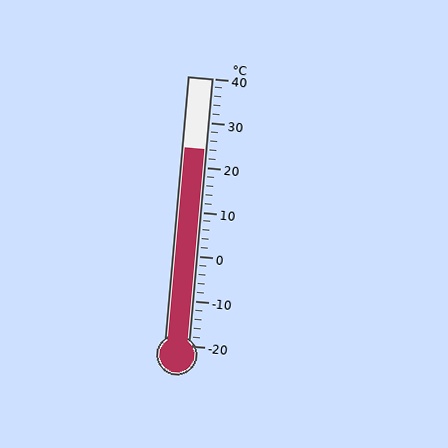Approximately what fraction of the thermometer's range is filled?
The thermometer is filled to approximately 75% of its range.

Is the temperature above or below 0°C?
The temperature is above 0°C.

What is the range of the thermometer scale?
The thermometer scale ranges from -20°C to 40°C.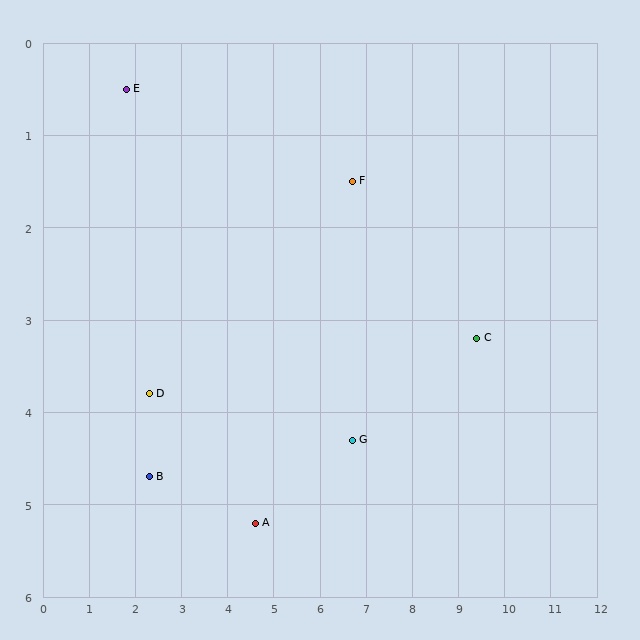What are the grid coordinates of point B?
Point B is at approximately (2.3, 4.7).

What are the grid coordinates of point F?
Point F is at approximately (6.7, 1.5).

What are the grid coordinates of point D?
Point D is at approximately (2.3, 3.8).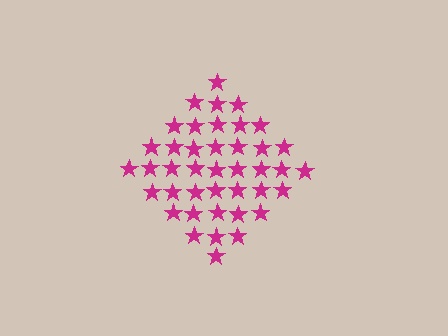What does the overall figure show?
The overall figure shows a diamond.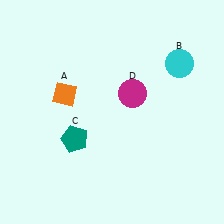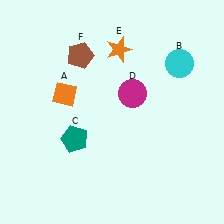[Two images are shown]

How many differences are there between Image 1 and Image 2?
There are 2 differences between the two images.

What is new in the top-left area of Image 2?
A brown pentagon (F) was added in the top-left area of Image 2.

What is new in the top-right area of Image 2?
An orange star (E) was added in the top-right area of Image 2.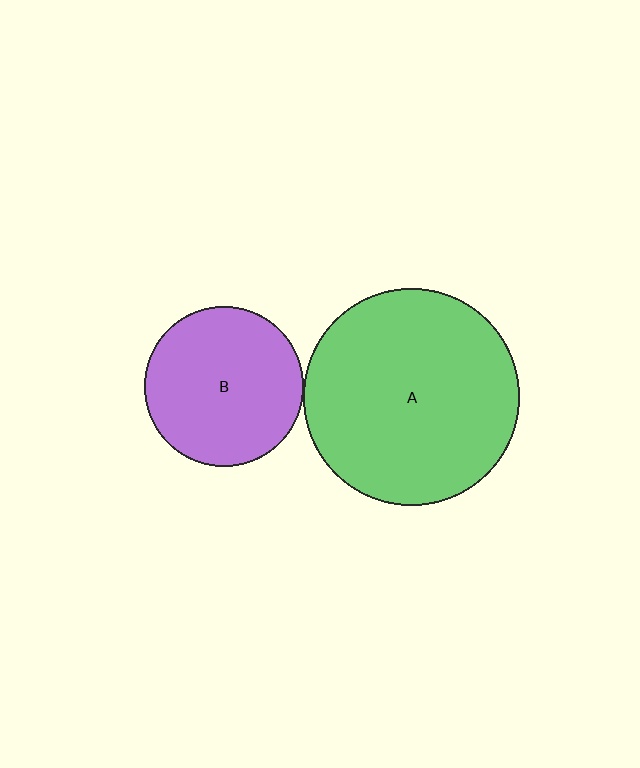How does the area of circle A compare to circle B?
Approximately 1.8 times.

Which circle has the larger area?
Circle A (green).